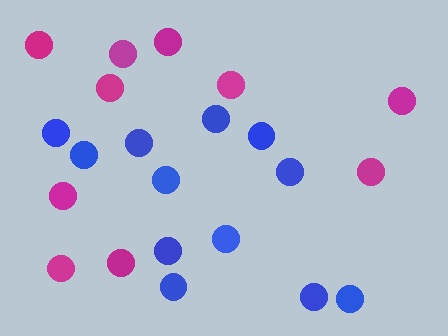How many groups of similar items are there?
There are 2 groups: one group of magenta circles (10) and one group of blue circles (12).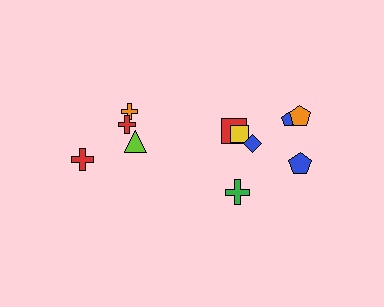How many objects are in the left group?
There are 4 objects.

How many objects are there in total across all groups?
There are 11 objects.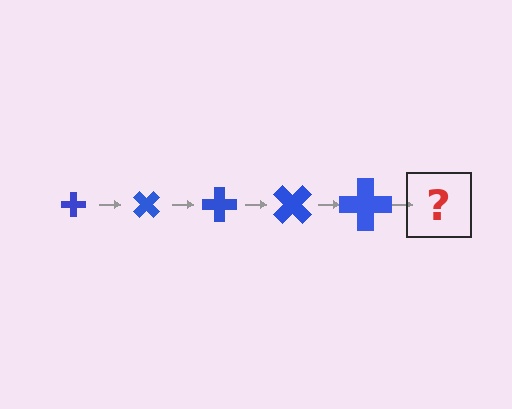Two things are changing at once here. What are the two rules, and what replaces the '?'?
The two rules are that the cross grows larger each step and it rotates 45 degrees each step. The '?' should be a cross, larger than the previous one and rotated 225 degrees from the start.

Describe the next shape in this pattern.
It should be a cross, larger than the previous one and rotated 225 degrees from the start.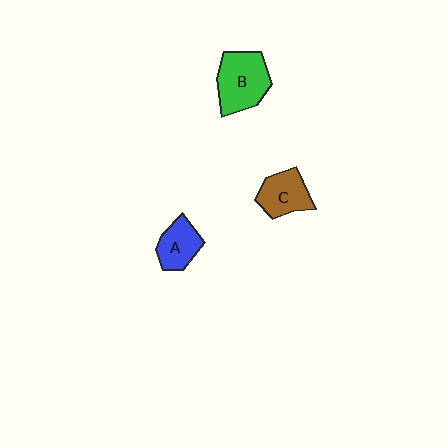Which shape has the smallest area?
Shape A (blue).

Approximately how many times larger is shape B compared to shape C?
Approximately 1.4 times.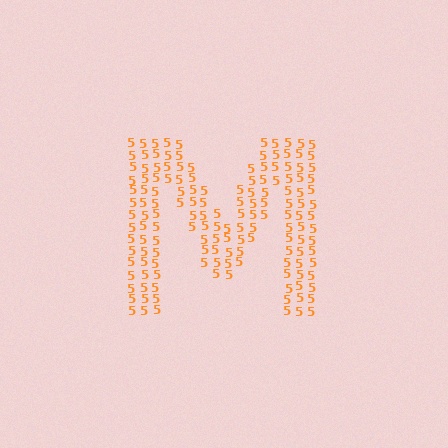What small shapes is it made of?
It is made of small digit 5's.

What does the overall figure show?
The overall figure shows the letter M.